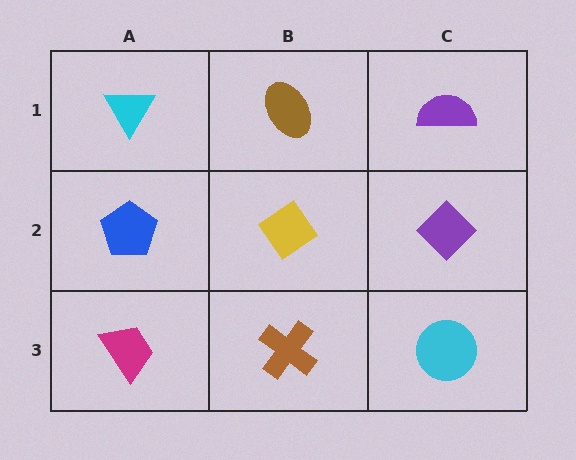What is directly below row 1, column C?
A purple diamond.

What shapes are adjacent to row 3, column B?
A yellow diamond (row 2, column B), a magenta trapezoid (row 3, column A), a cyan circle (row 3, column C).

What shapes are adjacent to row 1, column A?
A blue pentagon (row 2, column A), a brown ellipse (row 1, column B).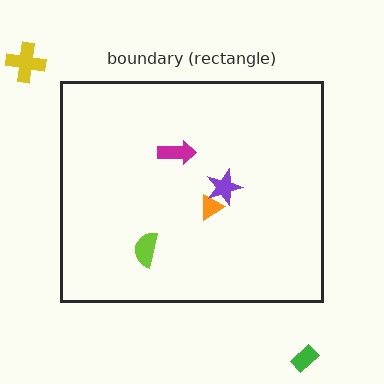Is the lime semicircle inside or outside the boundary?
Inside.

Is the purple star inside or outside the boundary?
Inside.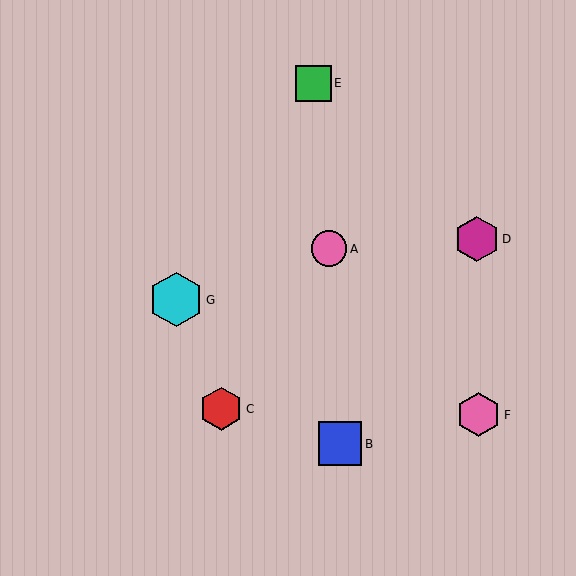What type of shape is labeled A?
Shape A is a pink circle.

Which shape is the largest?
The cyan hexagon (labeled G) is the largest.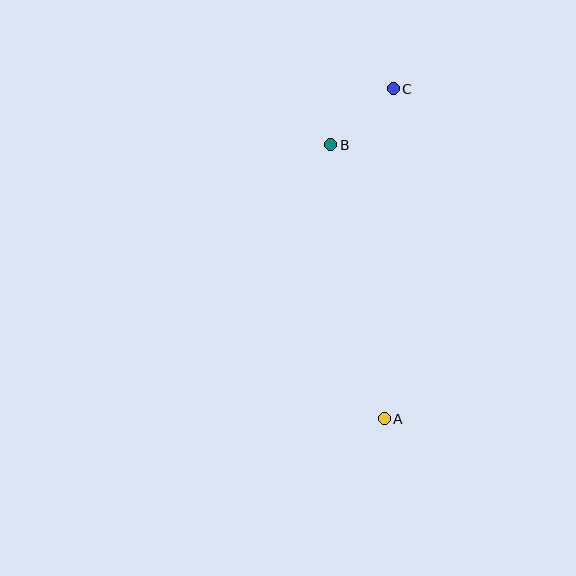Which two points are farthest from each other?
Points A and C are farthest from each other.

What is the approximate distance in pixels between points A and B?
The distance between A and B is approximately 279 pixels.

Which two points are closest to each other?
Points B and C are closest to each other.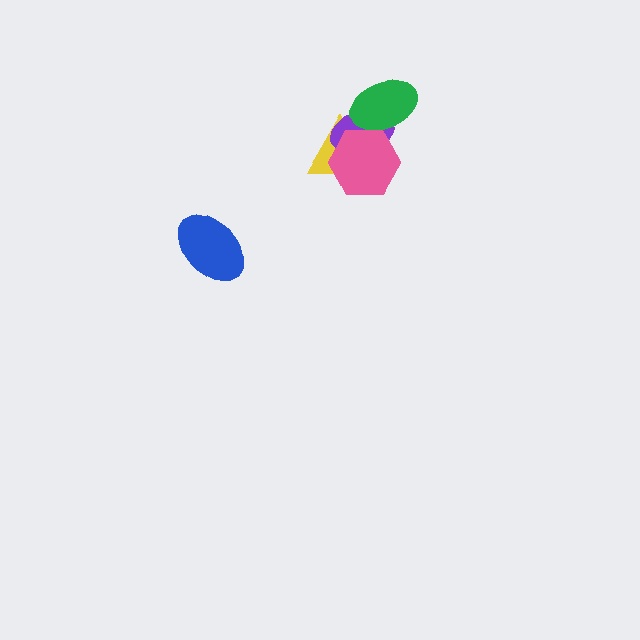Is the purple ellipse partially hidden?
Yes, it is partially covered by another shape.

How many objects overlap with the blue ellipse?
0 objects overlap with the blue ellipse.